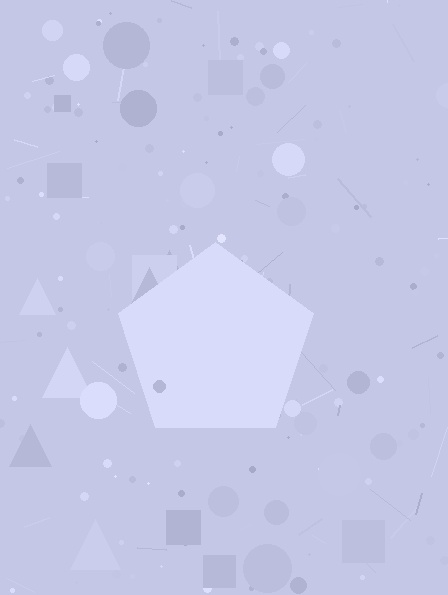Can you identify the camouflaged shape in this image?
The camouflaged shape is a pentagon.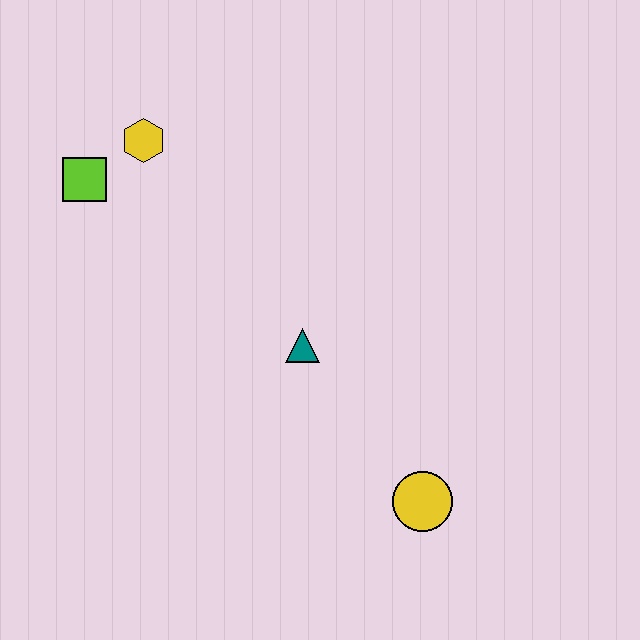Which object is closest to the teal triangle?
The yellow circle is closest to the teal triangle.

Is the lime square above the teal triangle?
Yes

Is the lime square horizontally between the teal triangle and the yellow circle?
No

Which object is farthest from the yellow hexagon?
The yellow circle is farthest from the yellow hexagon.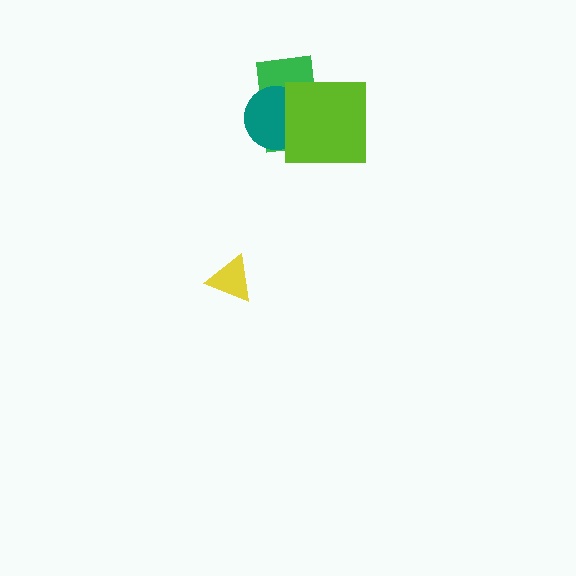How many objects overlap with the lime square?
2 objects overlap with the lime square.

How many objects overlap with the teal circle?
2 objects overlap with the teal circle.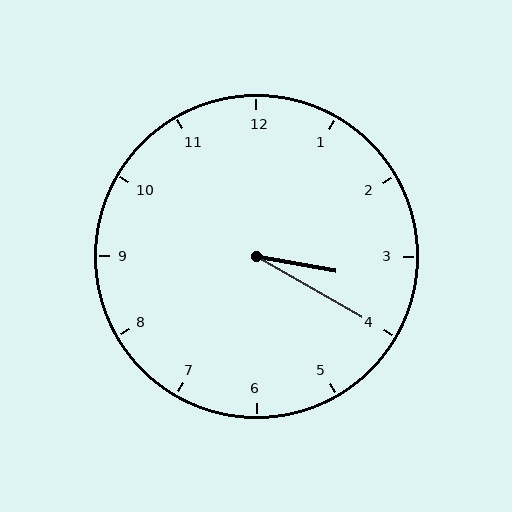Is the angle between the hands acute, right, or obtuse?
It is acute.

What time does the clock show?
3:20.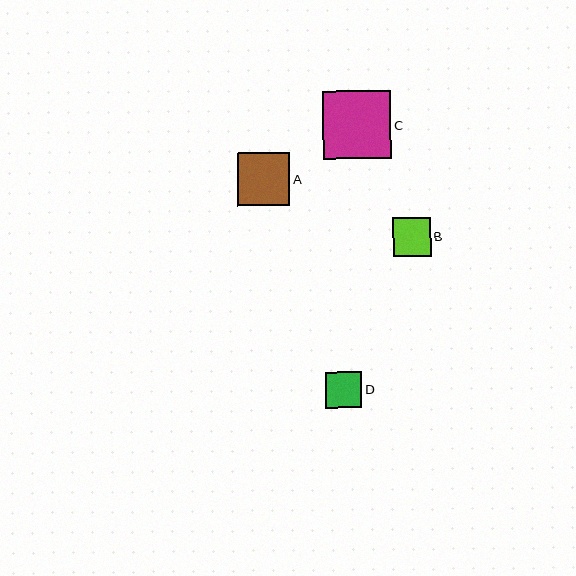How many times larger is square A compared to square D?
Square A is approximately 1.5 times the size of square D.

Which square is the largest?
Square C is the largest with a size of approximately 68 pixels.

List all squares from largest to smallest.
From largest to smallest: C, A, B, D.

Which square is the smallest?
Square D is the smallest with a size of approximately 36 pixels.